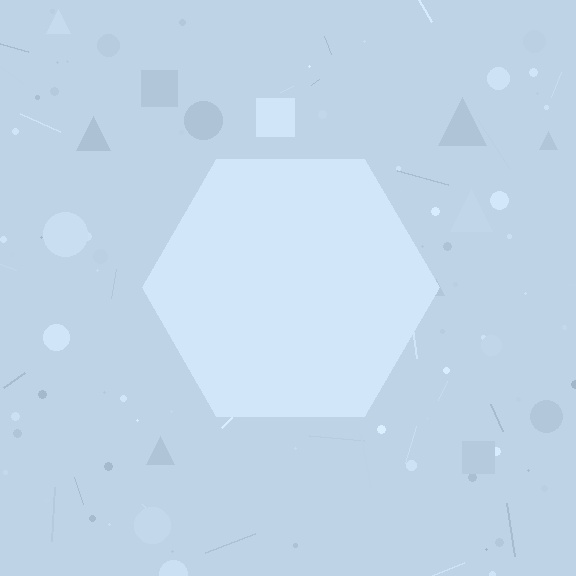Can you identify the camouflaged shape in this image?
The camouflaged shape is a hexagon.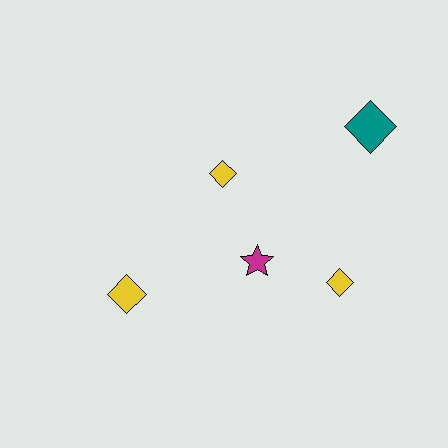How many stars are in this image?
There is 1 star.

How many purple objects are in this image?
There are no purple objects.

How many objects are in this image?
There are 5 objects.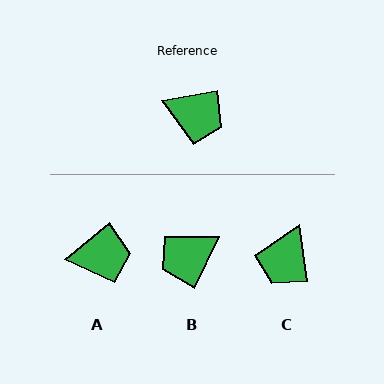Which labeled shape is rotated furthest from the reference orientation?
B, about 126 degrees away.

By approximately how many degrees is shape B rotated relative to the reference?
Approximately 126 degrees clockwise.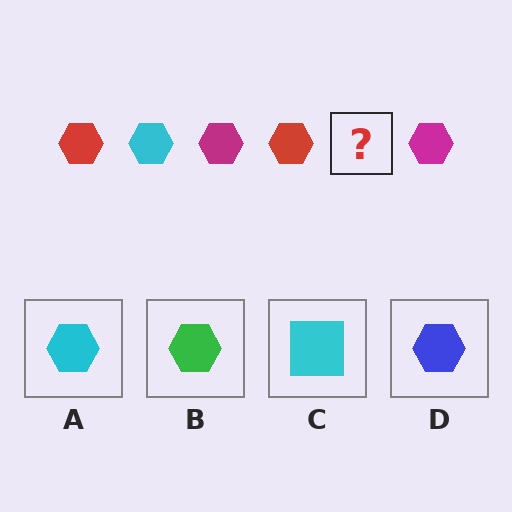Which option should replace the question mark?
Option A.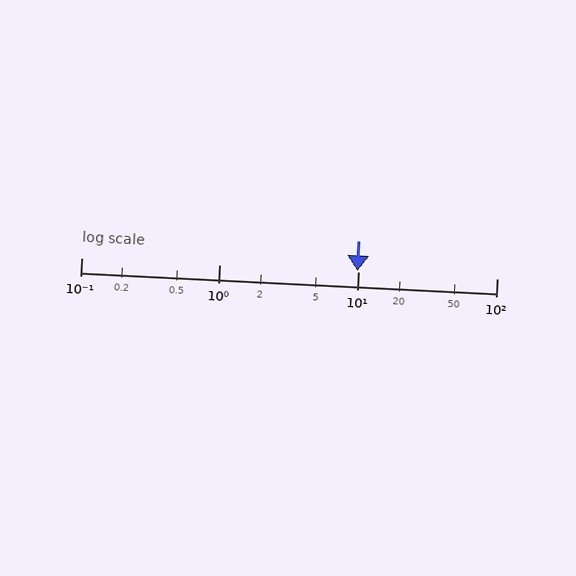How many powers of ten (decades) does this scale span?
The scale spans 3 decades, from 0.1 to 100.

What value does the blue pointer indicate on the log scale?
The pointer indicates approximately 9.8.